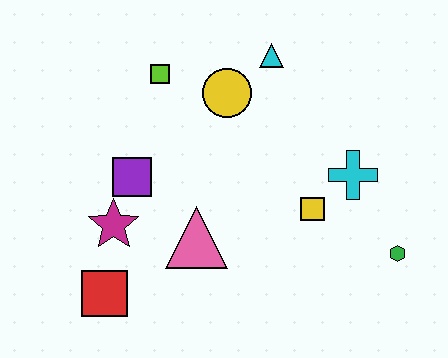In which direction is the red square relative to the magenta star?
The red square is below the magenta star.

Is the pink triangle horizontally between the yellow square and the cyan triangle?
No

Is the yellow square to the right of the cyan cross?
No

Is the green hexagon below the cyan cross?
Yes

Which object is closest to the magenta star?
The purple square is closest to the magenta star.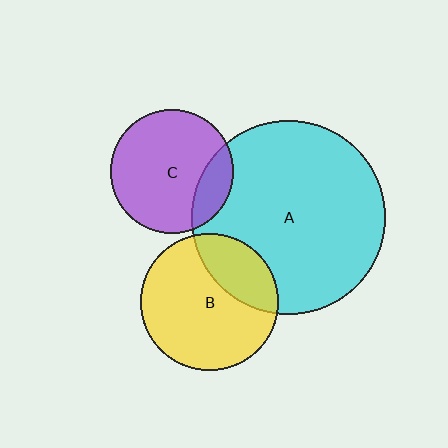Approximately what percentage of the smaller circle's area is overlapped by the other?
Approximately 20%.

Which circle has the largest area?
Circle A (cyan).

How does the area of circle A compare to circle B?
Approximately 2.0 times.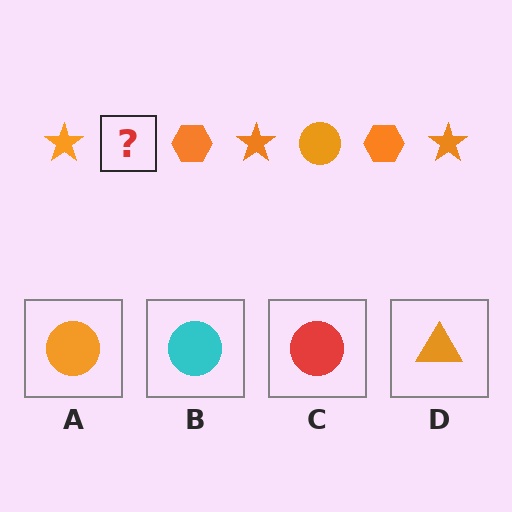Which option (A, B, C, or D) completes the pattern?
A.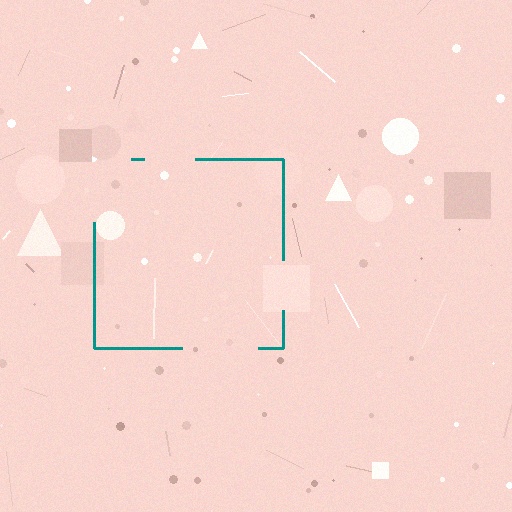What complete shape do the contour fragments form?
The contour fragments form a square.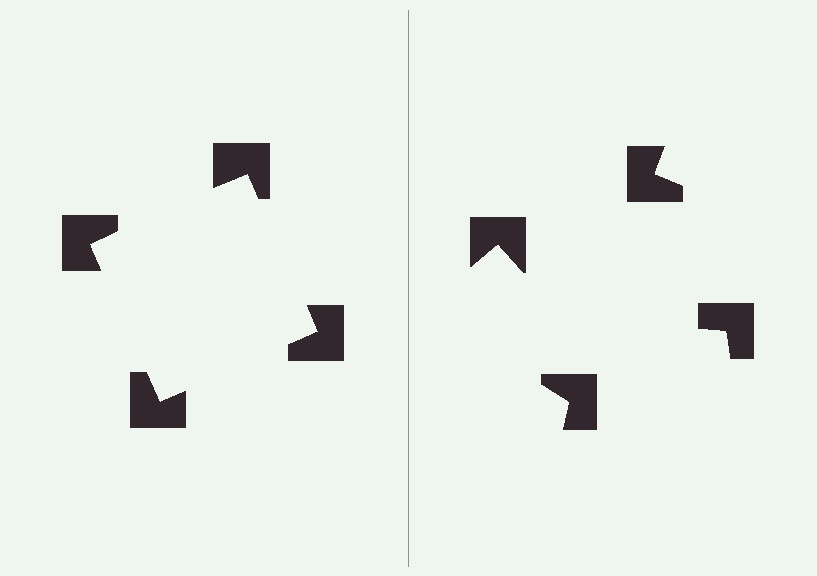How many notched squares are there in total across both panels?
8 — 4 on each side.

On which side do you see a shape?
An illusory square appears on the left side. On the right side the wedge cuts are rotated, so no coherent shape forms.